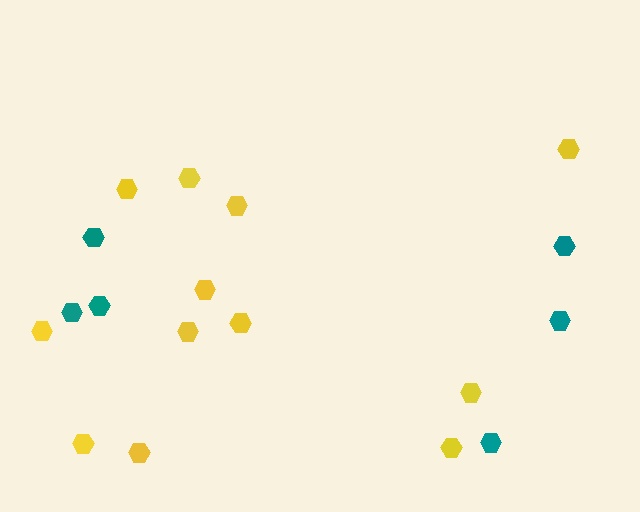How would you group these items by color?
There are 2 groups: one group of teal hexagons (6) and one group of yellow hexagons (12).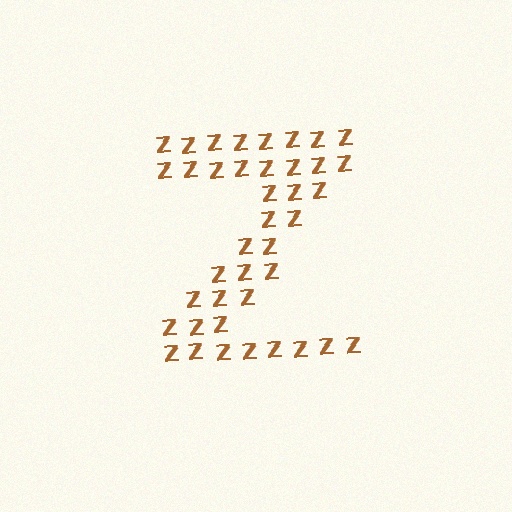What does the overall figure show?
The overall figure shows the letter Z.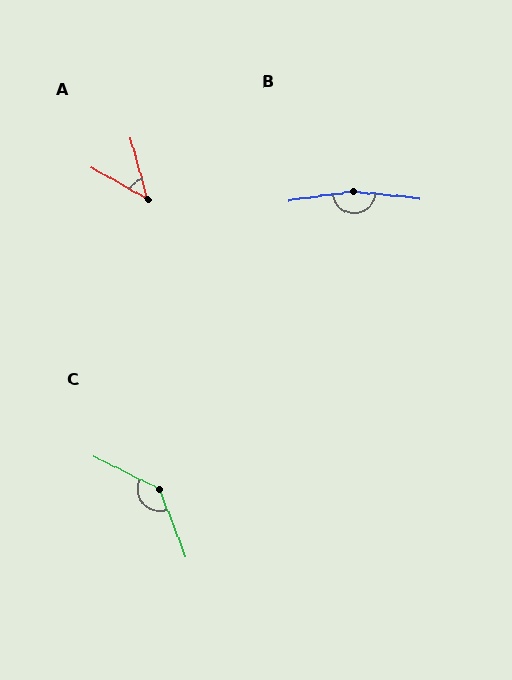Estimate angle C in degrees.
Approximately 138 degrees.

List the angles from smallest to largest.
A (45°), C (138°), B (166°).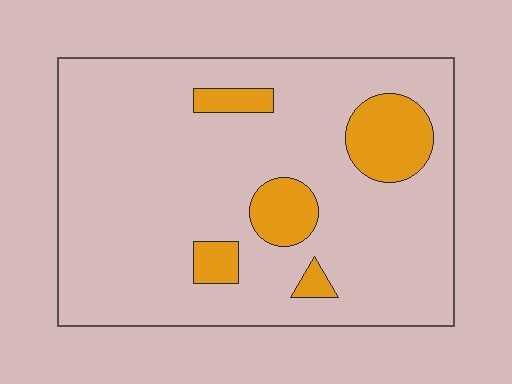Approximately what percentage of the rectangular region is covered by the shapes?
Approximately 15%.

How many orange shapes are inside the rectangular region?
5.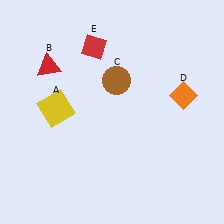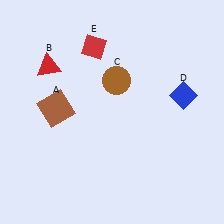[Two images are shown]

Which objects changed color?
A changed from yellow to brown. D changed from orange to blue.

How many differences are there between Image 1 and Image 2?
There are 2 differences between the two images.